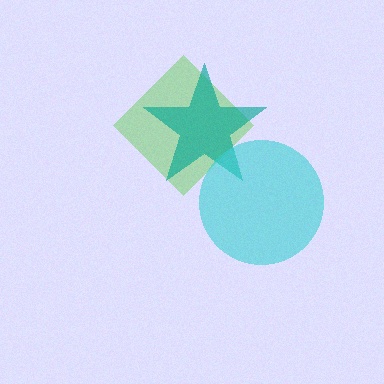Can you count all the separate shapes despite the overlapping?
Yes, there are 3 separate shapes.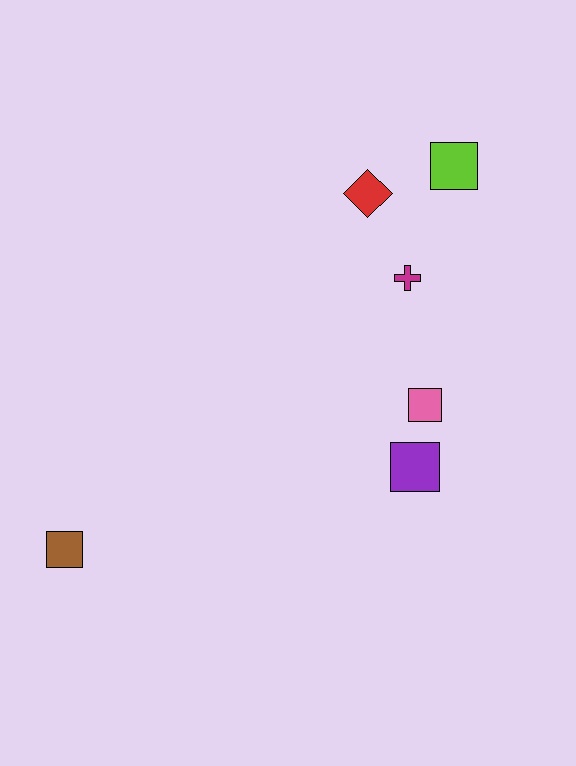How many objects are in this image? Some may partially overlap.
There are 6 objects.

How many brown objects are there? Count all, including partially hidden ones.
There is 1 brown object.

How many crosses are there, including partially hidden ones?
There is 1 cross.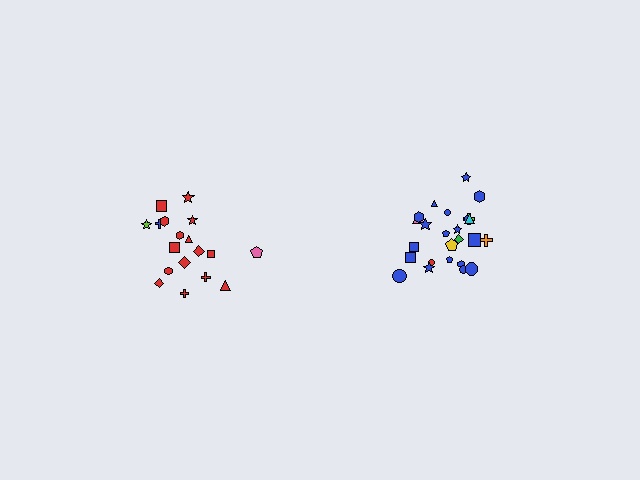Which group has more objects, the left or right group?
The right group.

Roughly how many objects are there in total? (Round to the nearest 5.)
Roughly 45 objects in total.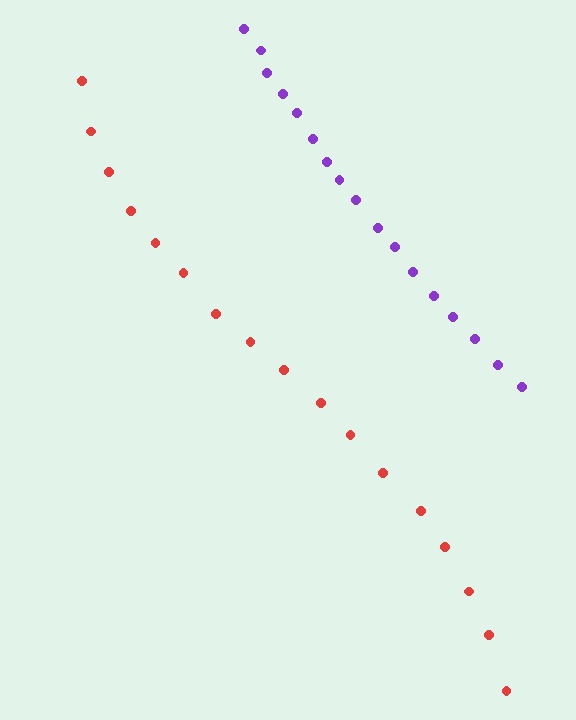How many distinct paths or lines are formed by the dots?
There are 2 distinct paths.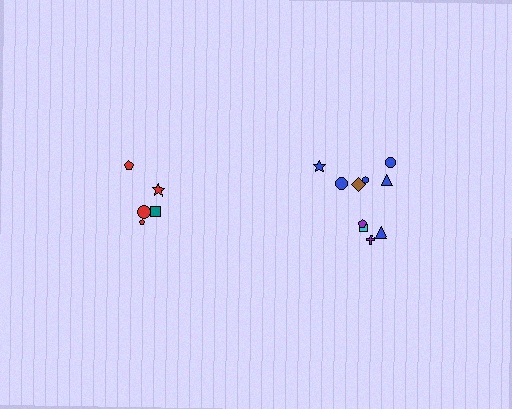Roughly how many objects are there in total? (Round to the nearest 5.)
Roughly 15 objects in total.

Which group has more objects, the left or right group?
The right group.